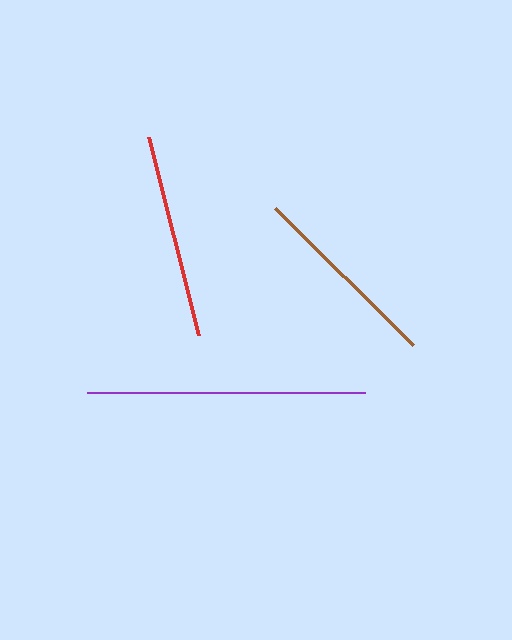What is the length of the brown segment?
The brown segment is approximately 194 pixels long.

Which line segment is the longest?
The purple line is the longest at approximately 278 pixels.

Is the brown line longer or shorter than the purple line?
The purple line is longer than the brown line.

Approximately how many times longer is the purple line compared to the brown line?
The purple line is approximately 1.4 times the length of the brown line.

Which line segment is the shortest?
The brown line is the shortest at approximately 194 pixels.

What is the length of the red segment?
The red segment is approximately 204 pixels long.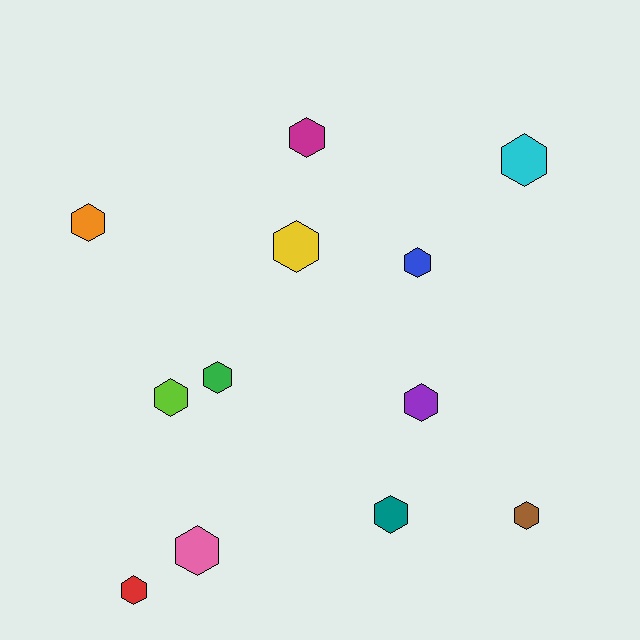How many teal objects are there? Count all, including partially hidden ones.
There is 1 teal object.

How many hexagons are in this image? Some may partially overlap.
There are 12 hexagons.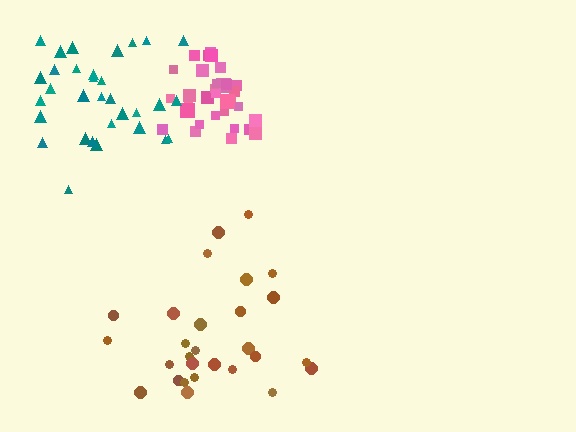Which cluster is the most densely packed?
Pink.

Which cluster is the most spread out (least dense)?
Brown.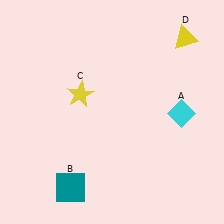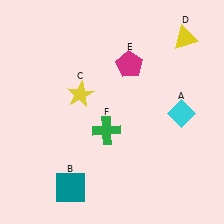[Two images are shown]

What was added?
A magenta pentagon (E), a green cross (F) were added in Image 2.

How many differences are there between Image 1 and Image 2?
There are 2 differences between the two images.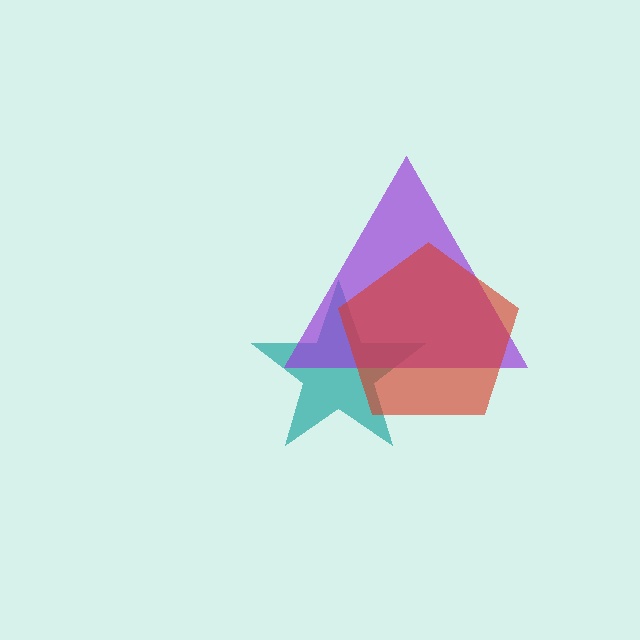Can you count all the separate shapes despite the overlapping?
Yes, there are 3 separate shapes.